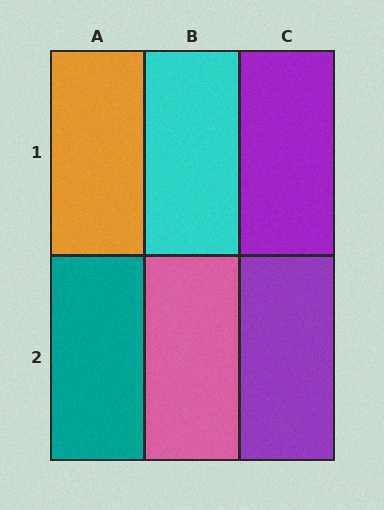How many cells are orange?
1 cell is orange.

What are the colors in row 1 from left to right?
Orange, cyan, purple.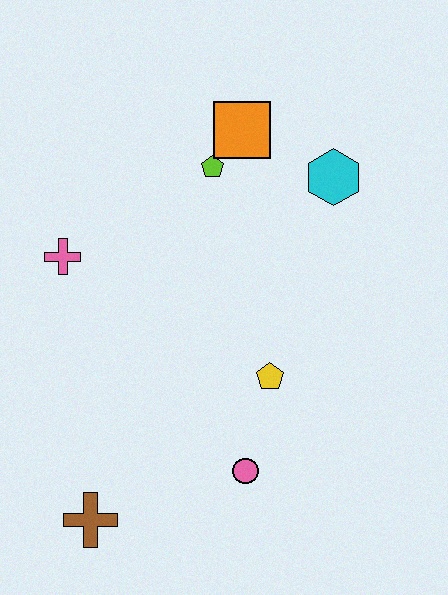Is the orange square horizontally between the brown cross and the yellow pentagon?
Yes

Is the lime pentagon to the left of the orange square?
Yes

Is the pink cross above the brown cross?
Yes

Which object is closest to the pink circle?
The yellow pentagon is closest to the pink circle.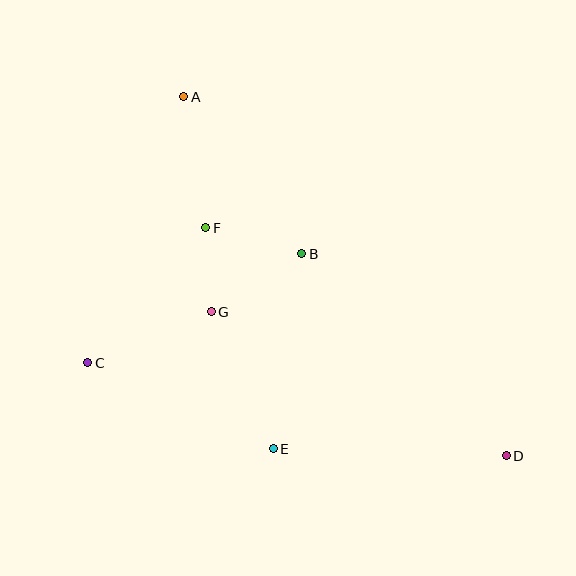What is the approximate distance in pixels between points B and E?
The distance between B and E is approximately 197 pixels.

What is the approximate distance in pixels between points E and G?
The distance between E and G is approximately 150 pixels.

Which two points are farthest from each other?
Points A and D are farthest from each other.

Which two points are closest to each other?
Points F and G are closest to each other.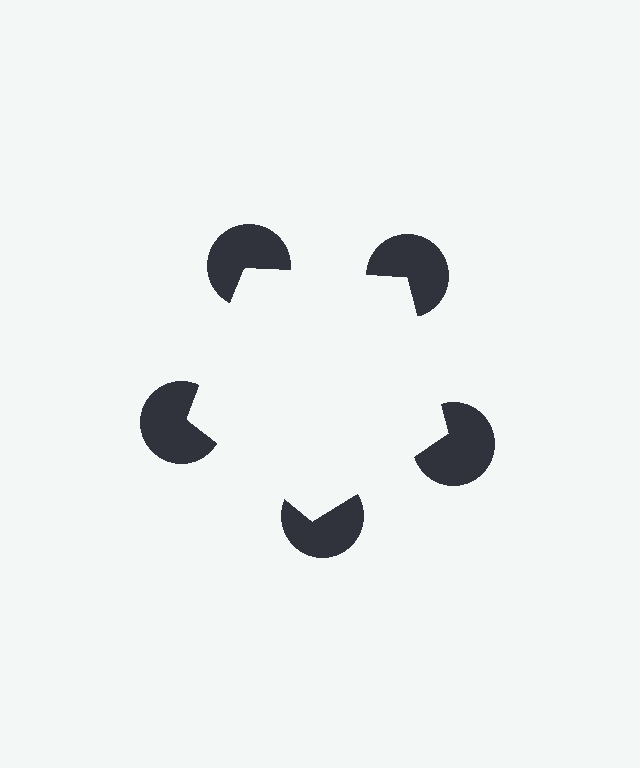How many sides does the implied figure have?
5 sides.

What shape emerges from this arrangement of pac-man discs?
An illusory pentagon — its edges are inferred from the aligned wedge cuts in the pac-man discs, not physically drawn.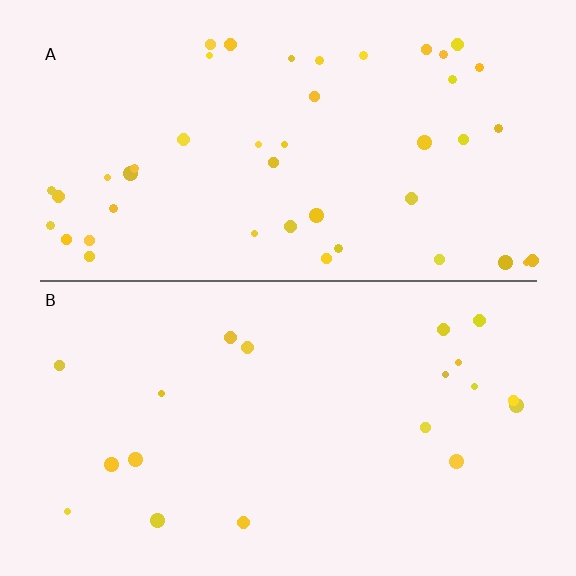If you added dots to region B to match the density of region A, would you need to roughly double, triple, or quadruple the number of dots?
Approximately double.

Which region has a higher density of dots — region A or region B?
A (the top).